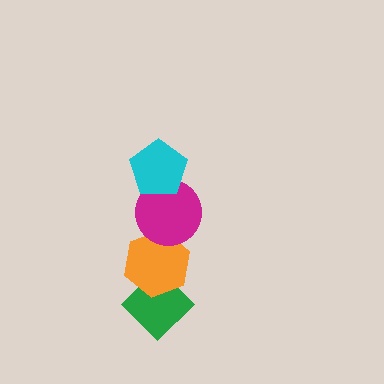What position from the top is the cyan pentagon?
The cyan pentagon is 1st from the top.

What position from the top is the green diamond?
The green diamond is 4th from the top.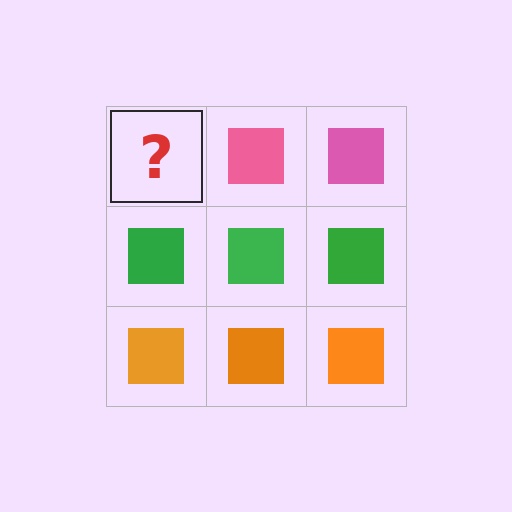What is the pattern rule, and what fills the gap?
The rule is that each row has a consistent color. The gap should be filled with a pink square.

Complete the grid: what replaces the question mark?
The question mark should be replaced with a pink square.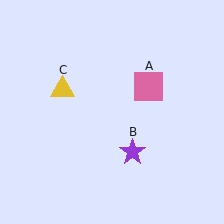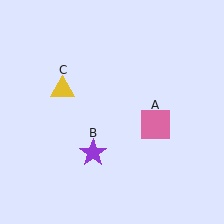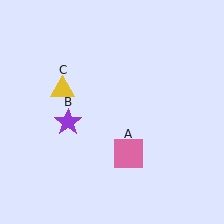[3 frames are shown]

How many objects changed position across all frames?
2 objects changed position: pink square (object A), purple star (object B).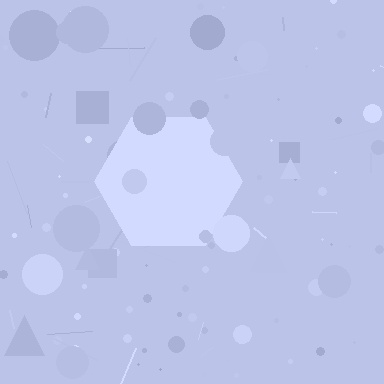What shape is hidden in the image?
A hexagon is hidden in the image.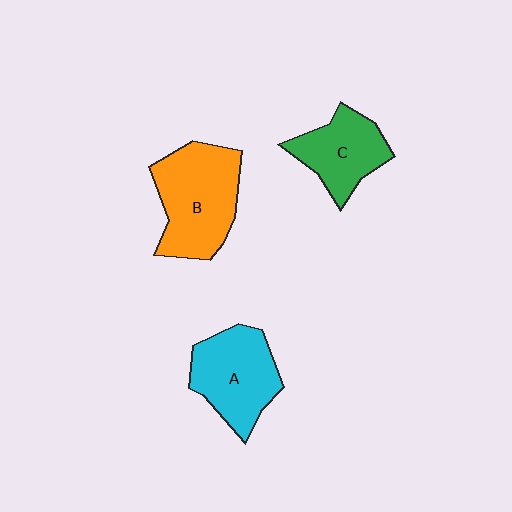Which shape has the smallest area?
Shape C (green).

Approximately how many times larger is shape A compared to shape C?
Approximately 1.2 times.